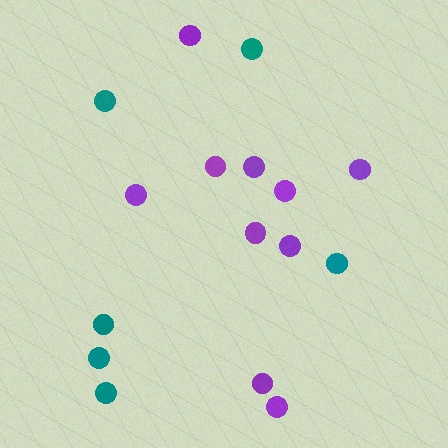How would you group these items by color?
There are 2 groups: one group of teal circles (6) and one group of purple circles (10).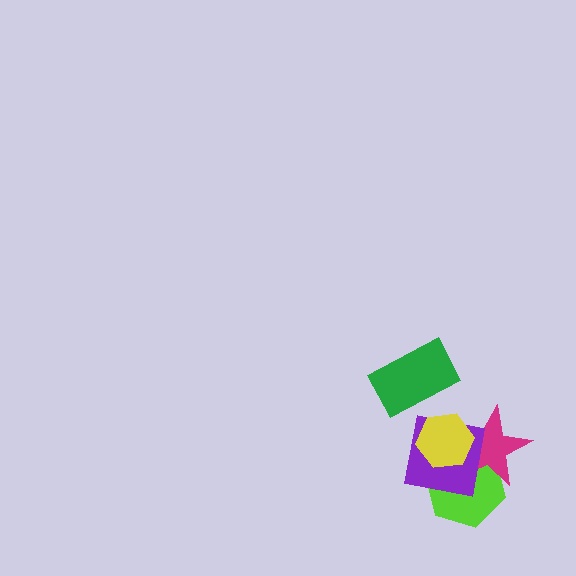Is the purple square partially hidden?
Yes, it is partially covered by another shape.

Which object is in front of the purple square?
The yellow hexagon is in front of the purple square.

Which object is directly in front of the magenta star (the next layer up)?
The purple square is directly in front of the magenta star.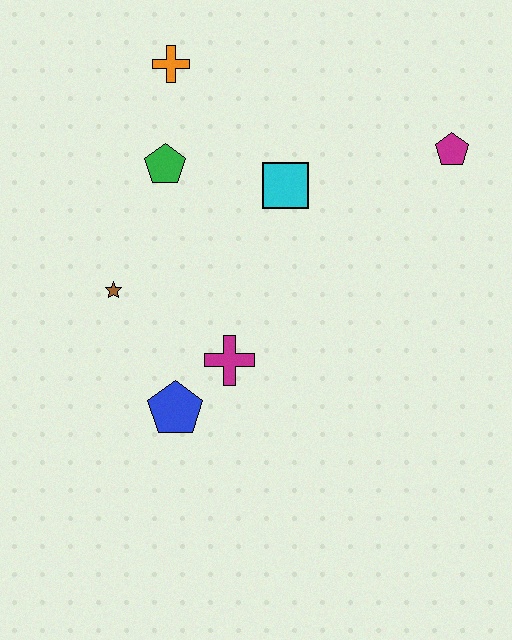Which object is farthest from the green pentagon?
The magenta pentagon is farthest from the green pentagon.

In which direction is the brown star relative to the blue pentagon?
The brown star is above the blue pentagon.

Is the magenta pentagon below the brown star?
No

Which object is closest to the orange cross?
The green pentagon is closest to the orange cross.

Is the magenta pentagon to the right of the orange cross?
Yes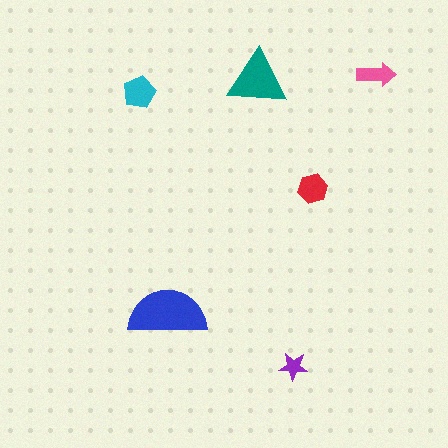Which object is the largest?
The blue semicircle.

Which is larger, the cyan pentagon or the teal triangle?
The teal triangle.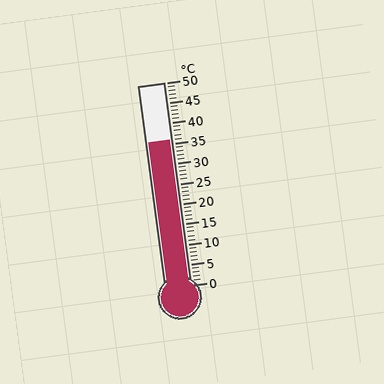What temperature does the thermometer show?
The thermometer shows approximately 36°C.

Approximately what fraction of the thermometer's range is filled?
The thermometer is filled to approximately 70% of its range.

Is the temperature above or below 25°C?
The temperature is above 25°C.